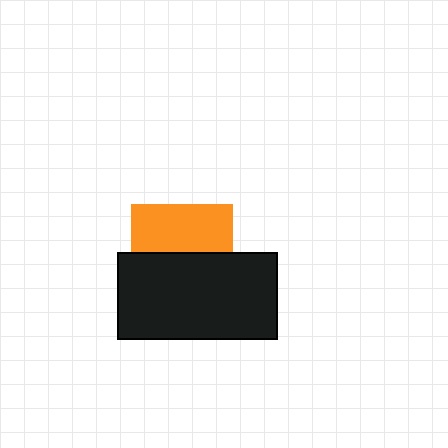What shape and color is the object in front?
The object in front is a black rectangle.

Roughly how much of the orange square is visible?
About half of it is visible (roughly 47%).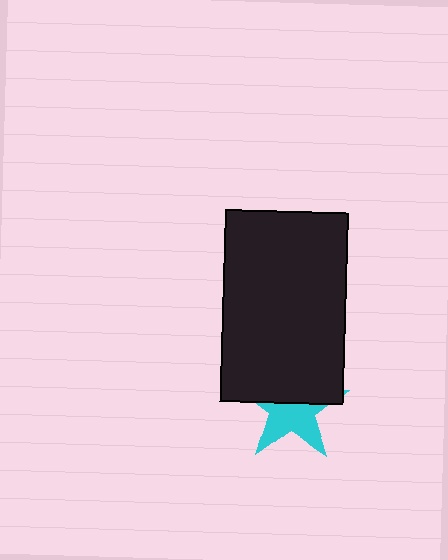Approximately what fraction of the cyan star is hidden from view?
Roughly 49% of the cyan star is hidden behind the black rectangle.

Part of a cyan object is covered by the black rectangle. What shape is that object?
It is a star.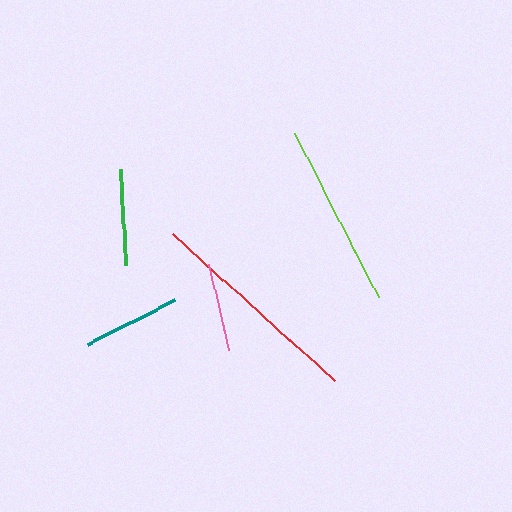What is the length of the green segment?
The green segment is approximately 96 pixels long.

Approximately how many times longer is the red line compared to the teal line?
The red line is approximately 2.3 times the length of the teal line.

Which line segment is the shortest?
The pink line is the shortest at approximately 89 pixels.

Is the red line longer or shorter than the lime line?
The red line is longer than the lime line.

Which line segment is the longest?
The red line is the longest at approximately 218 pixels.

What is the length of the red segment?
The red segment is approximately 218 pixels long.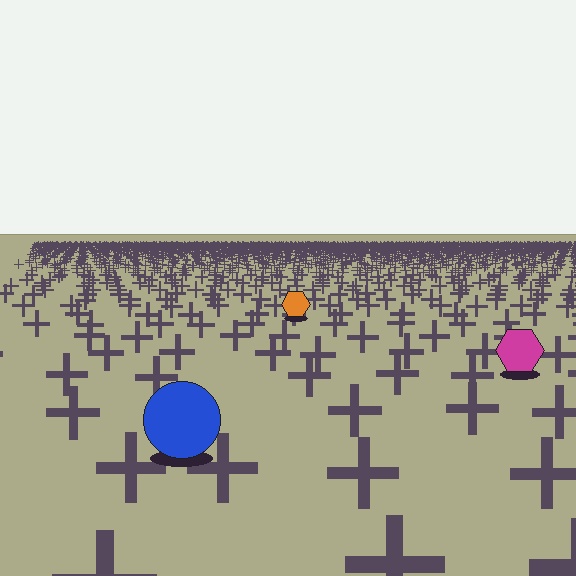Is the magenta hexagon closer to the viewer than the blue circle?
No. The blue circle is closer — you can tell from the texture gradient: the ground texture is coarser near it.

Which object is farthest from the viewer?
The orange hexagon is farthest from the viewer. It appears smaller and the ground texture around it is denser.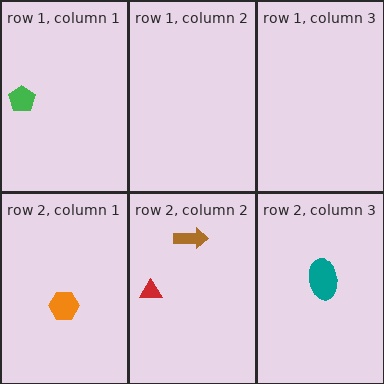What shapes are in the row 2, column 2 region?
The brown arrow, the red triangle.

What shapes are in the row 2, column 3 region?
The teal ellipse.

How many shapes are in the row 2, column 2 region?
2.